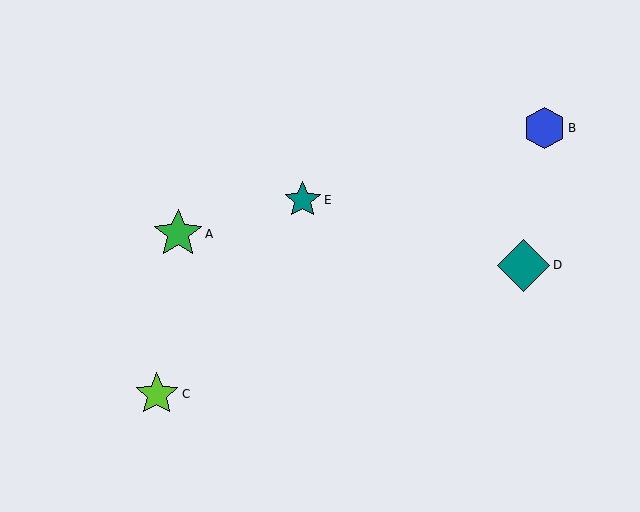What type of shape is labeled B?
Shape B is a blue hexagon.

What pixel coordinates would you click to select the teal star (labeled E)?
Click at (303, 200) to select the teal star E.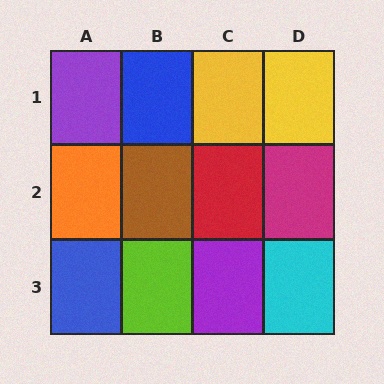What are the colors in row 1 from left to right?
Purple, blue, yellow, yellow.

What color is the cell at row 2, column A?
Orange.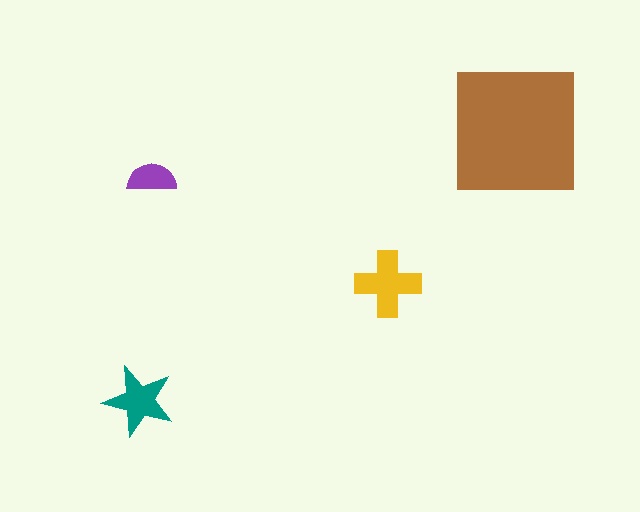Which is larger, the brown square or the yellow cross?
The brown square.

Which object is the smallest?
The purple semicircle.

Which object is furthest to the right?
The brown square is rightmost.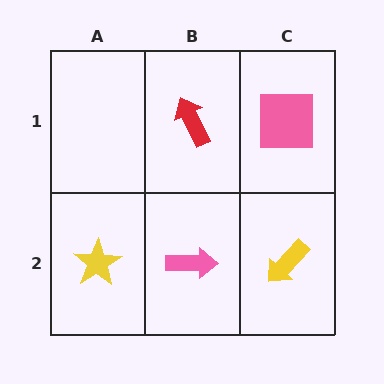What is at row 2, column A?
A yellow star.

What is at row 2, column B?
A pink arrow.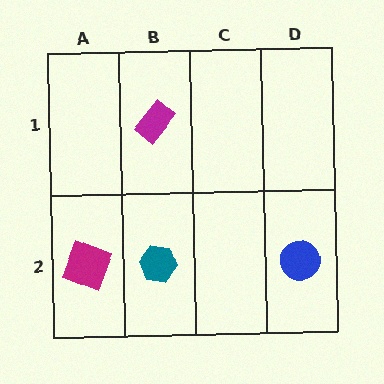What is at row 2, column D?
A blue circle.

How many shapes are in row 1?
1 shape.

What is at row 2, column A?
A magenta square.